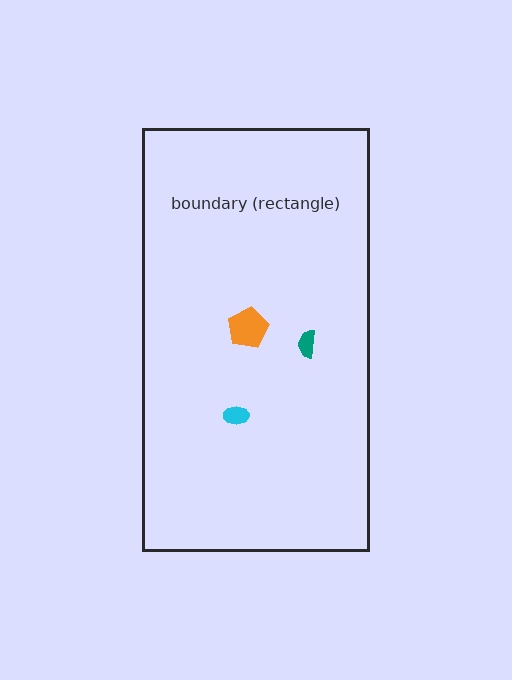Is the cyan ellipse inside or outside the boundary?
Inside.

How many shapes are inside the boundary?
3 inside, 0 outside.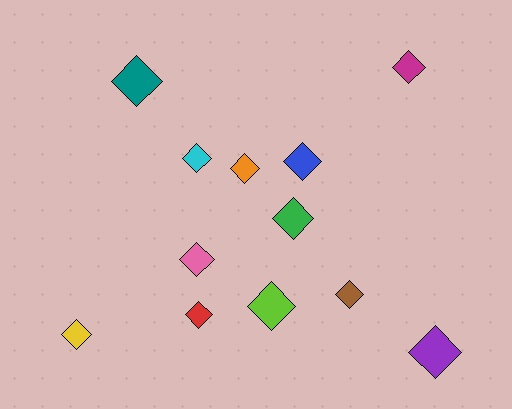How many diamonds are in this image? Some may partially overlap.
There are 12 diamonds.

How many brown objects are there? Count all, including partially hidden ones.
There is 1 brown object.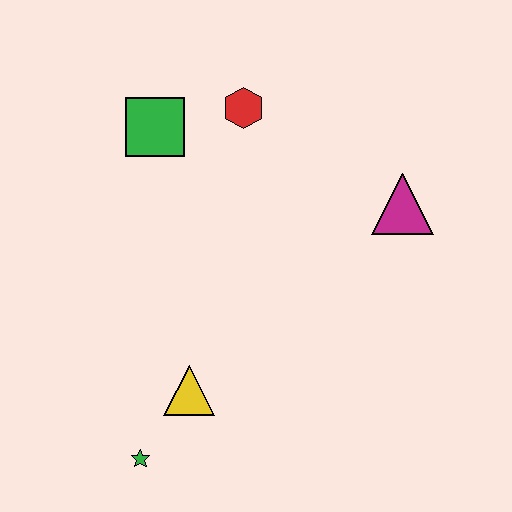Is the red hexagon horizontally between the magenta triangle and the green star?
Yes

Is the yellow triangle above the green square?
No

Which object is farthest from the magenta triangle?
The green star is farthest from the magenta triangle.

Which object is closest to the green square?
The red hexagon is closest to the green square.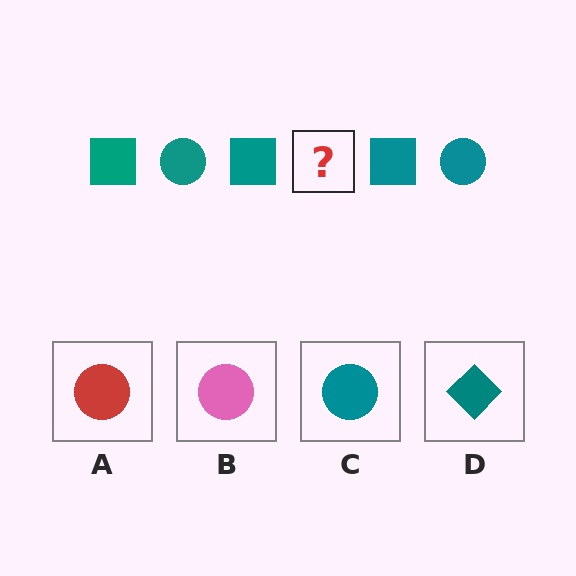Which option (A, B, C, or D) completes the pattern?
C.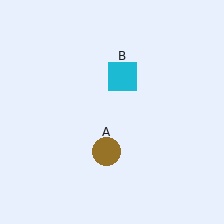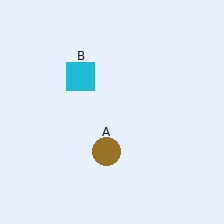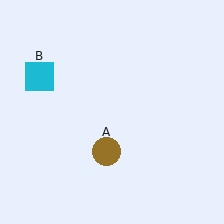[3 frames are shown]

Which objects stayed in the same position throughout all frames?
Brown circle (object A) remained stationary.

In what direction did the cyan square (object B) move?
The cyan square (object B) moved left.